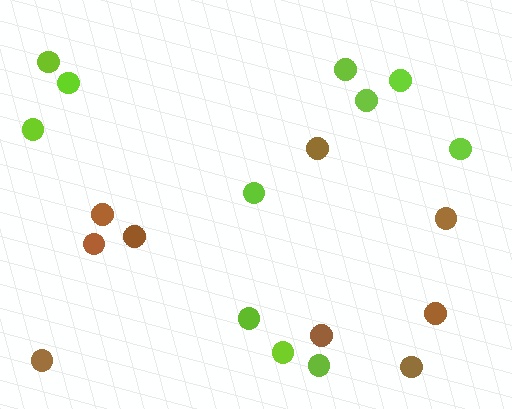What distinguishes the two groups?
There are 2 groups: one group of brown circles (9) and one group of lime circles (11).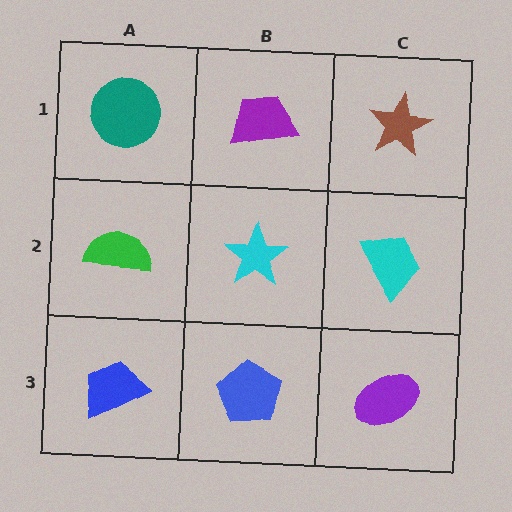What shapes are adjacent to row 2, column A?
A teal circle (row 1, column A), a blue trapezoid (row 3, column A), a cyan star (row 2, column B).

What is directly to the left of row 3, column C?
A blue pentagon.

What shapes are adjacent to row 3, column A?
A green semicircle (row 2, column A), a blue pentagon (row 3, column B).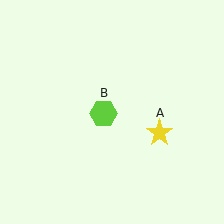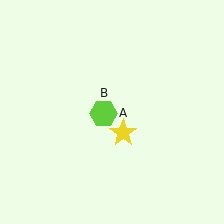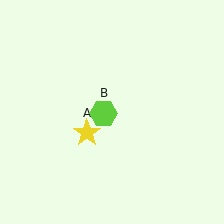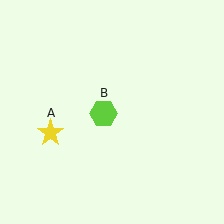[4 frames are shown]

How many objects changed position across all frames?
1 object changed position: yellow star (object A).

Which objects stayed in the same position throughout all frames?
Lime hexagon (object B) remained stationary.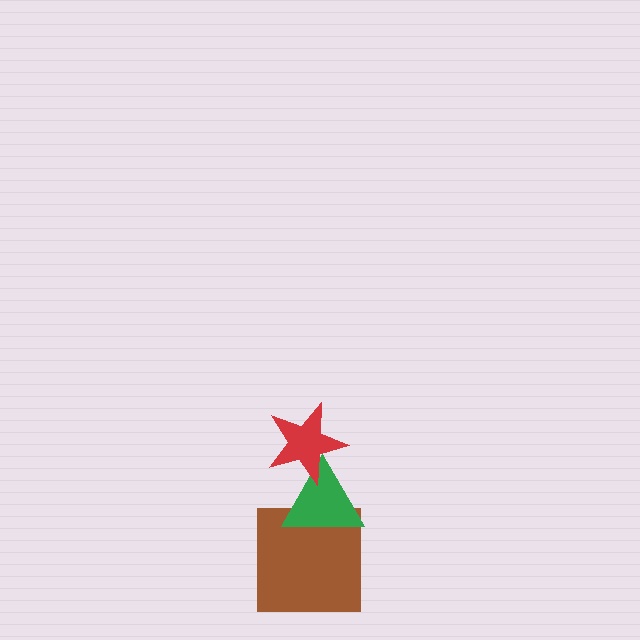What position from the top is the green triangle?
The green triangle is 2nd from the top.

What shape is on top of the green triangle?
The red star is on top of the green triangle.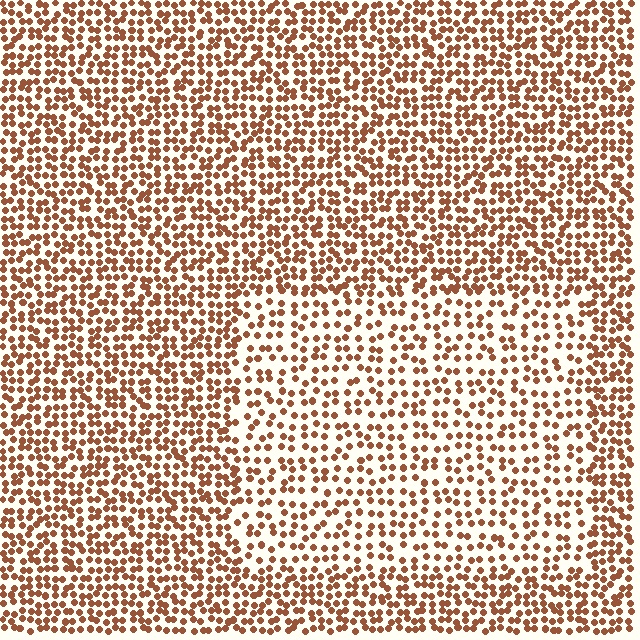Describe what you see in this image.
The image contains small brown elements arranged at two different densities. A rectangle-shaped region is visible where the elements are less densely packed than the surrounding area.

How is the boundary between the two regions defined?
The boundary is defined by a change in element density (approximately 1.7x ratio). All elements are the same color, size, and shape.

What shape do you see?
I see a rectangle.